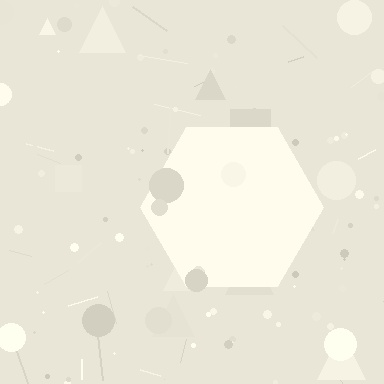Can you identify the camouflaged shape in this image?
The camouflaged shape is a hexagon.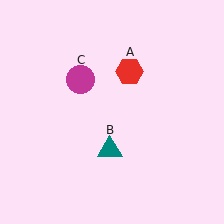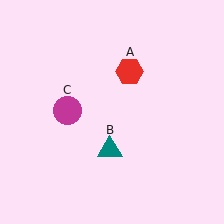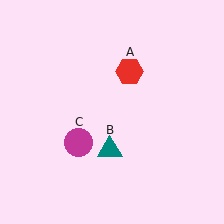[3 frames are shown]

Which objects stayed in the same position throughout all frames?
Red hexagon (object A) and teal triangle (object B) remained stationary.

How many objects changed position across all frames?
1 object changed position: magenta circle (object C).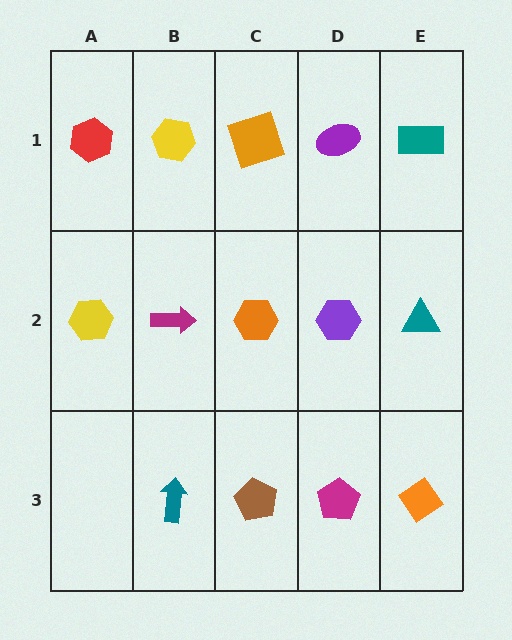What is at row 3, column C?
A brown pentagon.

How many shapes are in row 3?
4 shapes.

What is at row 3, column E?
An orange diamond.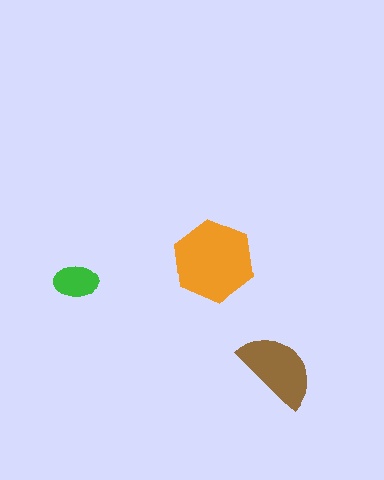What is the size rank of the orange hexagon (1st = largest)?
1st.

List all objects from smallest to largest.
The green ellipse, the brown semicircle, the orange hexagon.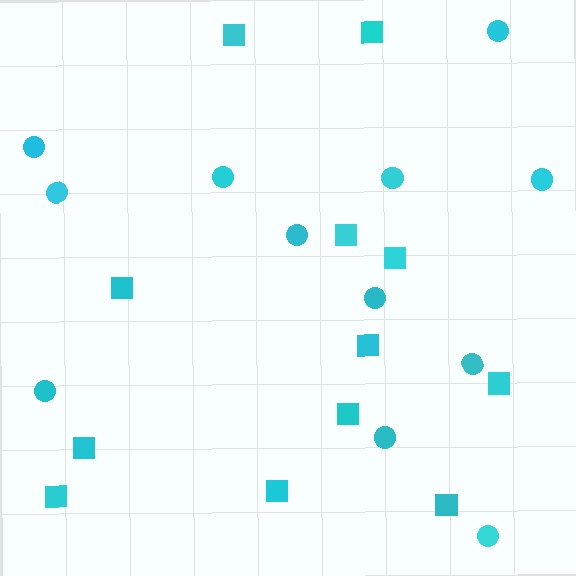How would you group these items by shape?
There are 2 groups: one group of circles (12) and one group of squares (12).